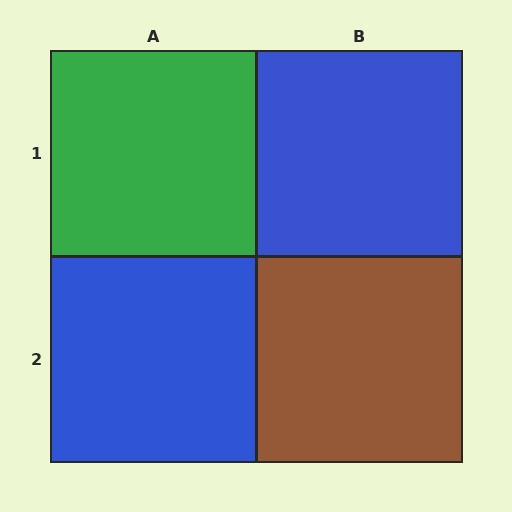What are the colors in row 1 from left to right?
Green, blue.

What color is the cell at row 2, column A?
Blue.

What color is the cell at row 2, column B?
Brown.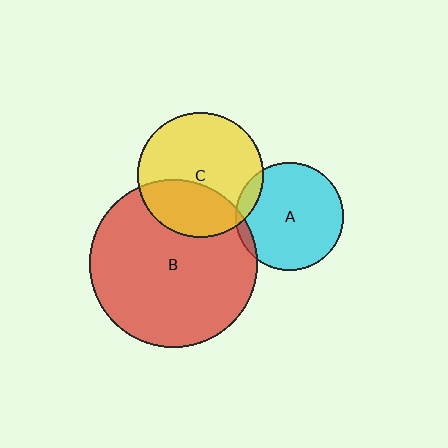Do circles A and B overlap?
Yes.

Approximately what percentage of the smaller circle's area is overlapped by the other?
Approximately 5%.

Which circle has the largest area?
Circle B (red).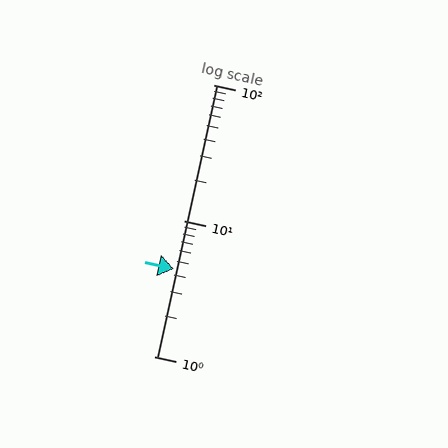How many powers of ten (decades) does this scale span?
The scale spans 2 decades, from 1 to 100.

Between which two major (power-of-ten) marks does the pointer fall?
The pointer is between 1 and 10.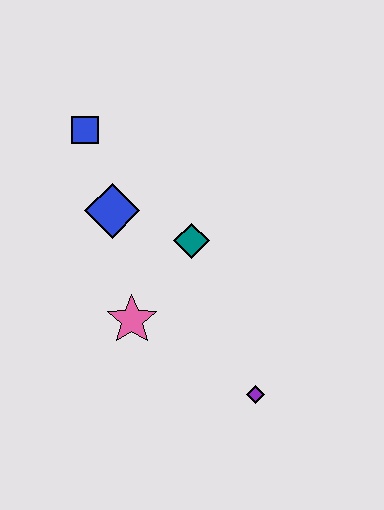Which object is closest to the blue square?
The blue diamond is closest to the blue square.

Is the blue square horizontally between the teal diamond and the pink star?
No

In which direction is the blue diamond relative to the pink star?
The blue diamond is above the pink star.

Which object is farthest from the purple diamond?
The blue square is farthest from the purple diamond.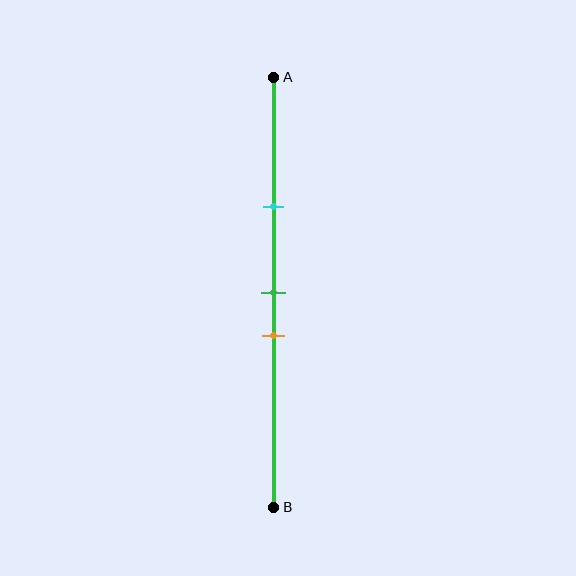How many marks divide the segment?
There are 3 marks dividing the segment.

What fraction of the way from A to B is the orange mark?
The orange mark is approximately 60% (0.6) of the way from A to B.